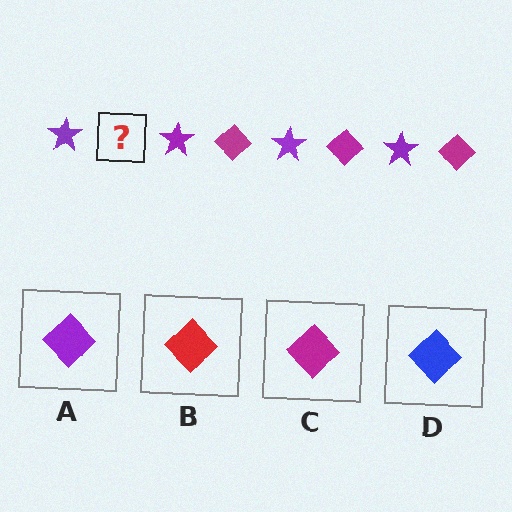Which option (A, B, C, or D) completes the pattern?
C.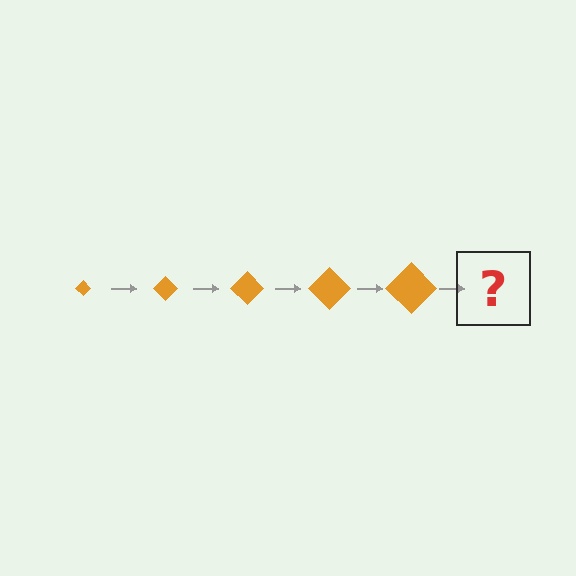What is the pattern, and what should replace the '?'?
The pattern is that the diamond gets progressively larger each step. The '?' should be an orange diamond, larger than the previous one.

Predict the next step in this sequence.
The next step is an orange diamond, larger than the previous one.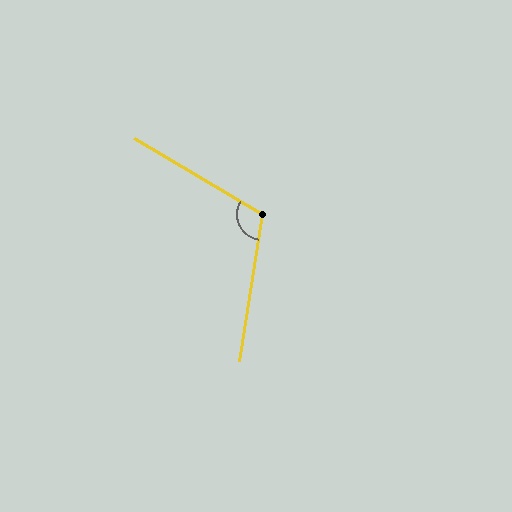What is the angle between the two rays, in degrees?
Approximately 111 degrees.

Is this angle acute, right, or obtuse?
It is obtuse.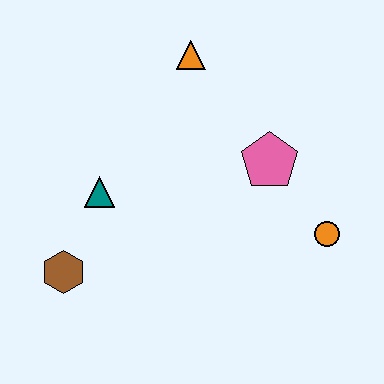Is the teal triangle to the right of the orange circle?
No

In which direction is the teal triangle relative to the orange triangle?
The teal triangle is below the orange triangle.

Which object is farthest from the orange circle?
The brown hexagon is farthest from the orange circle.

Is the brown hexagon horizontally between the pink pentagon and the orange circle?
No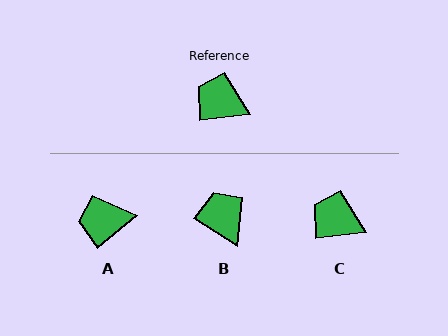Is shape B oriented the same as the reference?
No, it is off by about 39 degrees.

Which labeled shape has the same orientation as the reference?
C.